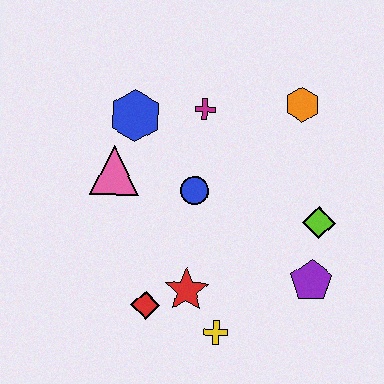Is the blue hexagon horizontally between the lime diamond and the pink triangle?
Yes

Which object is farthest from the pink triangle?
The purple pentagon is farthest from the pink triangle.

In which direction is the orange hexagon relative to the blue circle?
The orange hexagon is to the right of the blue circle.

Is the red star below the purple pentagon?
Yes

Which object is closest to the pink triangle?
The blue hexagon is closest to the pink triangle.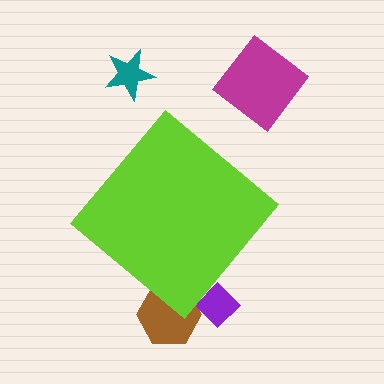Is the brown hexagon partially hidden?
Yes, the brown hexagon is partially hidden behind the lime diamond.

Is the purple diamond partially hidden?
Yes, the purple diamond is partially hidden behind the lime diamond.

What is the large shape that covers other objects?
A lime diamond.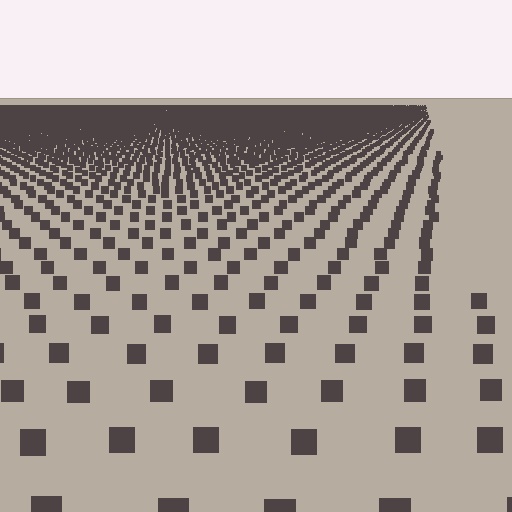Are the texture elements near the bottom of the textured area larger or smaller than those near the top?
Larger. Near the bottom, elements are closer to the viewer and appear at a bigger on-screen size.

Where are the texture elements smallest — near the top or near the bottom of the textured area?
Near the top.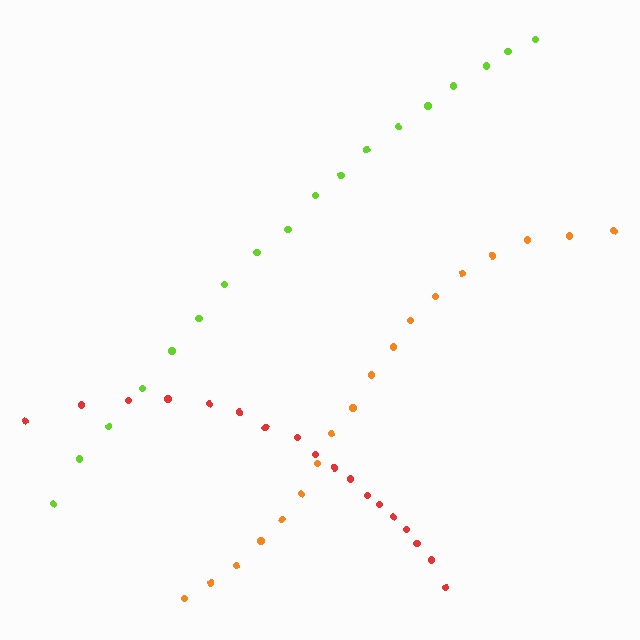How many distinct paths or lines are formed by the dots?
There are 3 distinct paths.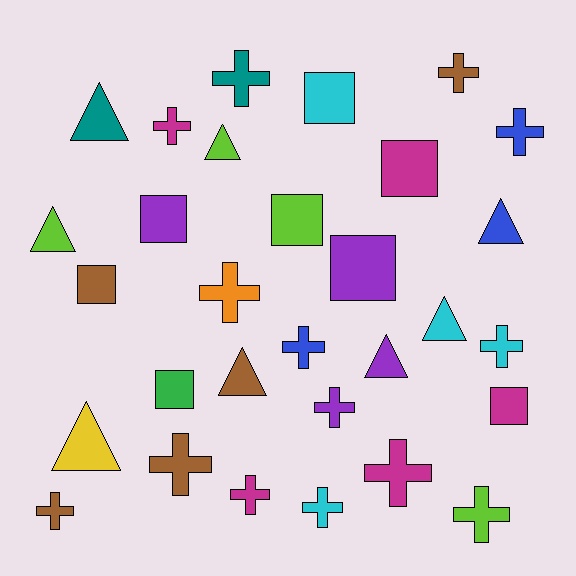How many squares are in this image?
There are 8 squares.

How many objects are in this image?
There are 30 objects.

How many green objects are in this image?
There is 1 green object.